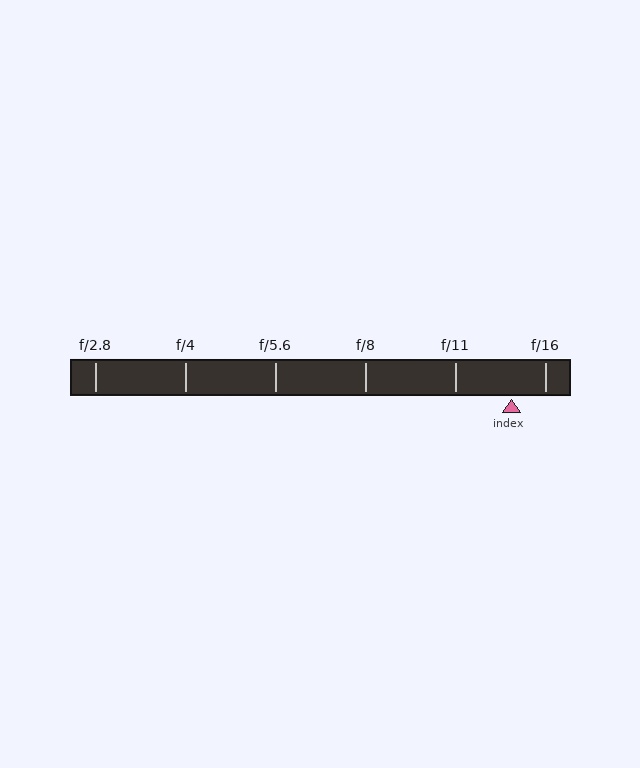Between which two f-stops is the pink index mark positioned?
The index mark is between f/11 and f/16.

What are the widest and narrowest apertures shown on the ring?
The widest aperture shown is f/2.8 and the narrowest is f/16.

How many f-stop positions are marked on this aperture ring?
There are 6 f-stop positions marked.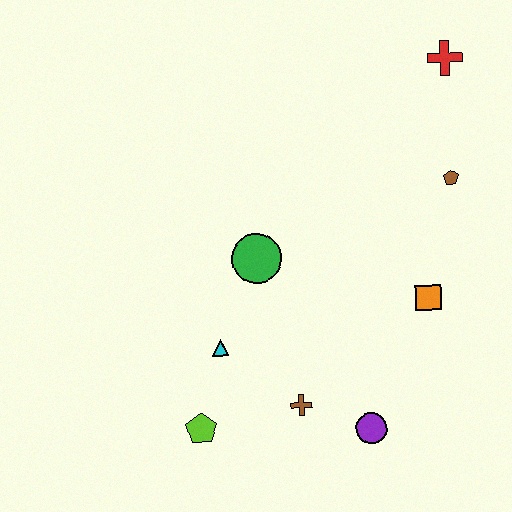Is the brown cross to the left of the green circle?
No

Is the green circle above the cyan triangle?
Yes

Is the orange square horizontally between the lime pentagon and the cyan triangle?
No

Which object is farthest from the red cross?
The lime pentagon is farthest from the red cross.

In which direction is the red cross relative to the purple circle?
The red cross is above the purple circle.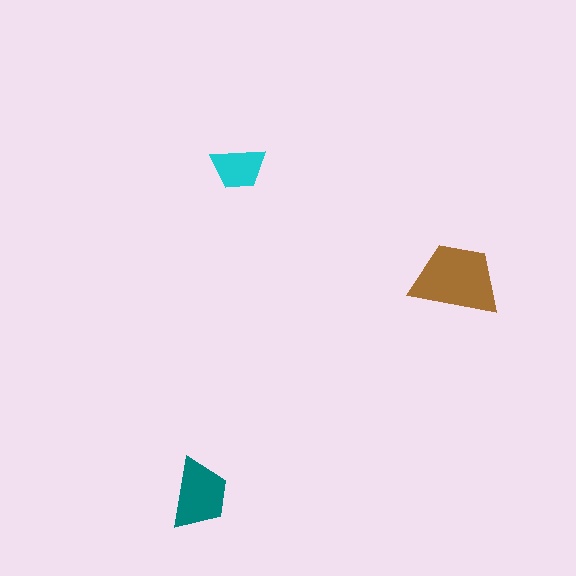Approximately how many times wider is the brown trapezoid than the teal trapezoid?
About 1.5 times wider.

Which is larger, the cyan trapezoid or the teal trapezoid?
The teal one.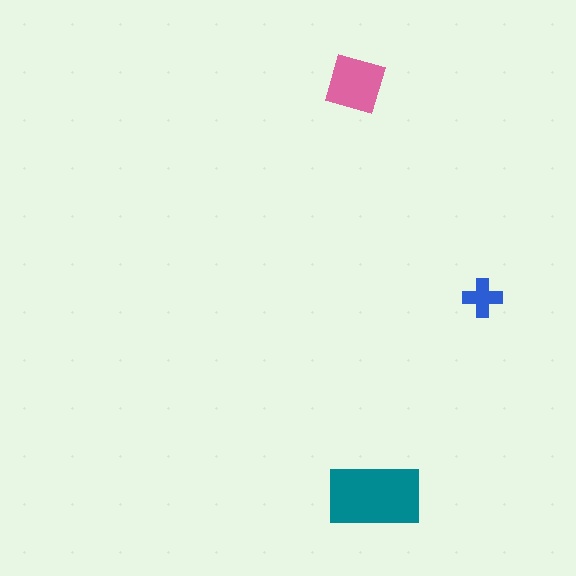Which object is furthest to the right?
The blue cross is rightmost.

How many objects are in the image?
There are 3 objects in the image.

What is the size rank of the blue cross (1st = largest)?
3rd.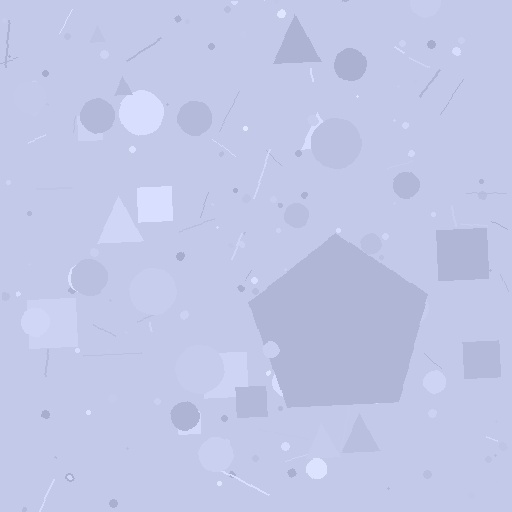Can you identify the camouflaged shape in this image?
The camouflaged shape is a pentagon.